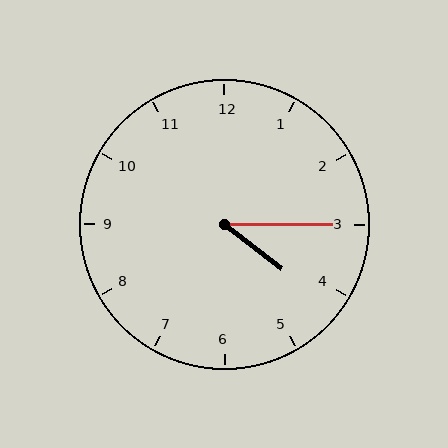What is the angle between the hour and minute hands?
Approximately 38 degrees.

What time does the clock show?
4:15.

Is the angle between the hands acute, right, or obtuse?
It is acute.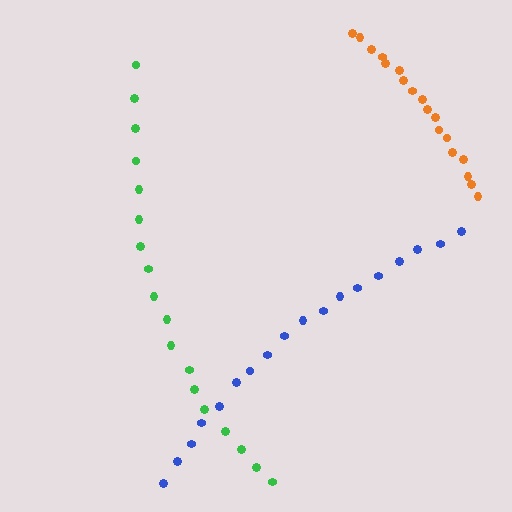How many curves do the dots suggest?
There are 3 distinct paths.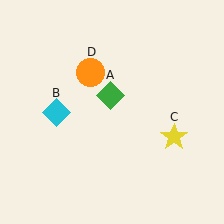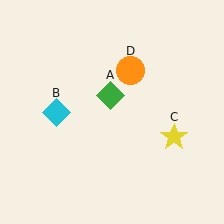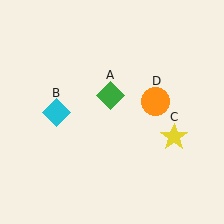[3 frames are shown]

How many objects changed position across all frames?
1 object changed position: orange circle (object D).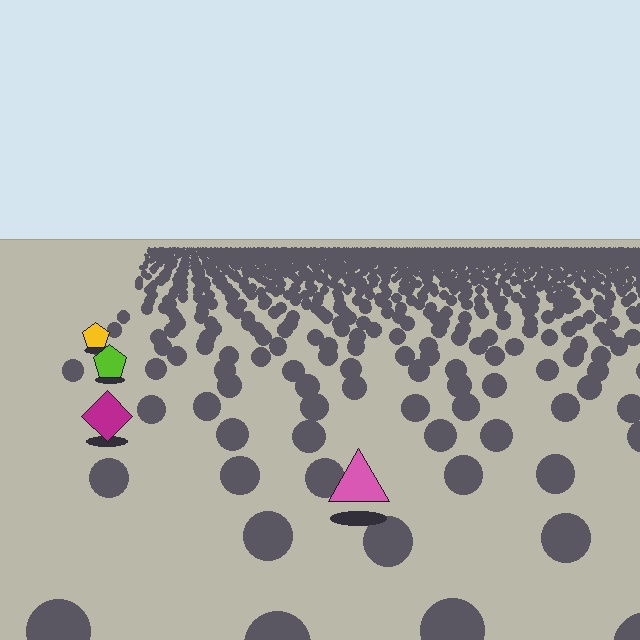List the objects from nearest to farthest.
From nearest to farthest: the pink triangle, the magenta diamond, the lime pentagon, the yellow pentagon.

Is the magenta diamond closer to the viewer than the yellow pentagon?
Yes. The magenta diamond is closer — you can tell from the texture gradient: the ground texture is coarser near it.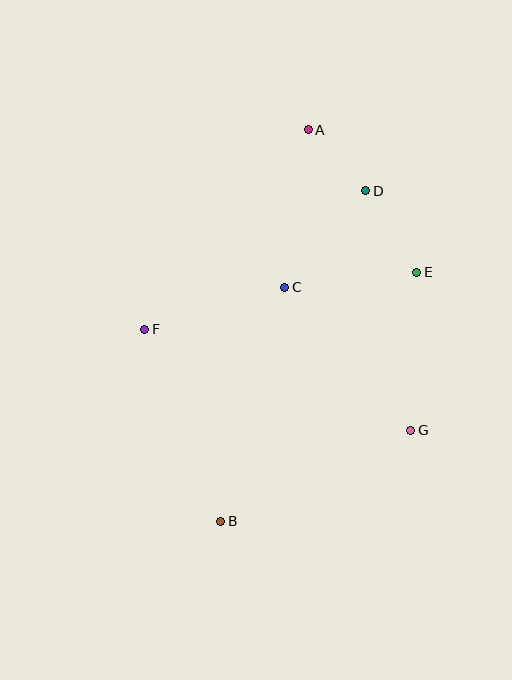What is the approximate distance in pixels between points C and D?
The distance between C and D is approximately 126 pixels.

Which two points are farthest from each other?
Points A and B are farthest from each other.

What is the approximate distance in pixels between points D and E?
The distance between D and E is approximately 96 pixels.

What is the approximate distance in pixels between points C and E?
The distance between C and E is approximately 133 pixels.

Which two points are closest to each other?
Points A and D are closest to each other.